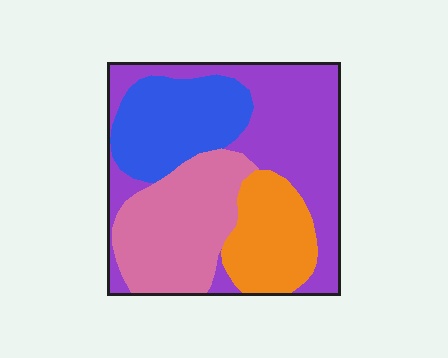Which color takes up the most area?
Purple, at roughly 35%.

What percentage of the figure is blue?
Blue takes up less than a quarter of the figure.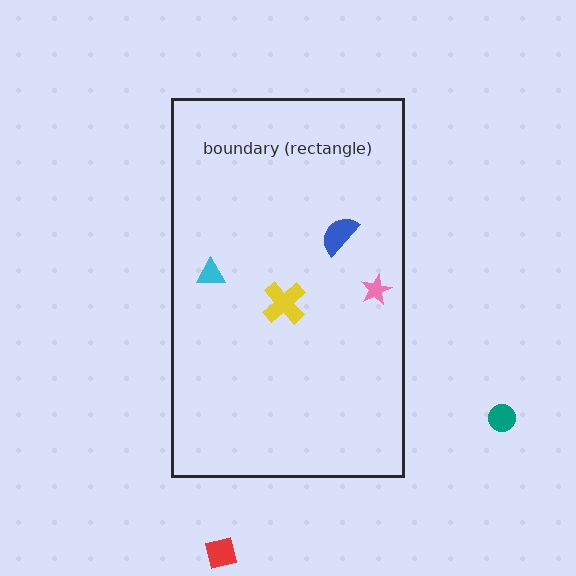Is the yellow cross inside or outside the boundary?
Inside.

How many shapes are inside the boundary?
4 inside, 2 outside.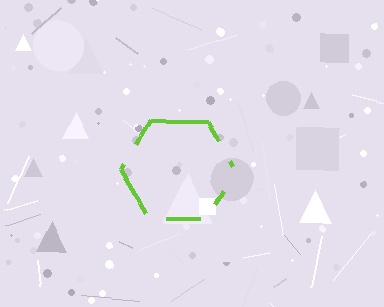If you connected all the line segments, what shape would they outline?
They would outline a hexagon.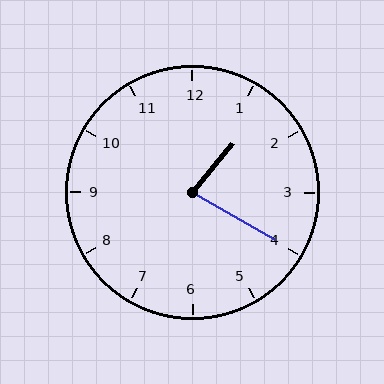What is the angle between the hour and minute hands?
Approximately 80 degrees.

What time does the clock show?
1:20.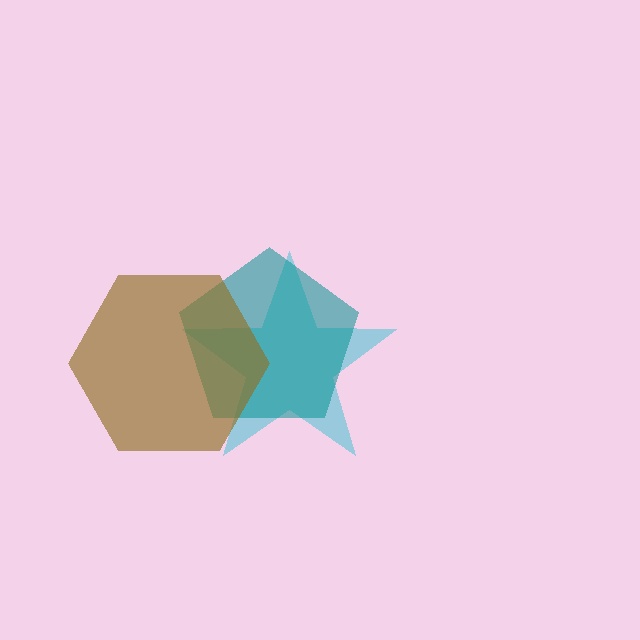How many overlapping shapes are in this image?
There are 3 overlapping shapes in the image.